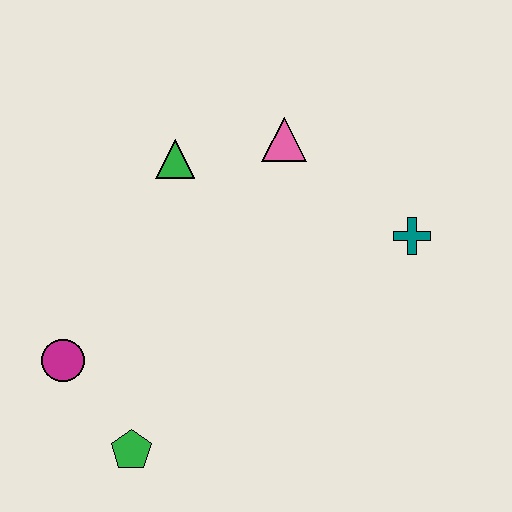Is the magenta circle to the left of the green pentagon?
Yes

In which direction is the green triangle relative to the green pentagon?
The green triangle is above the green pentagon.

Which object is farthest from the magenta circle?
The teal cross is farthest from the magenta circle.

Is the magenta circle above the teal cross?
No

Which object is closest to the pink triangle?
The green triangle is closest to the pink triangle.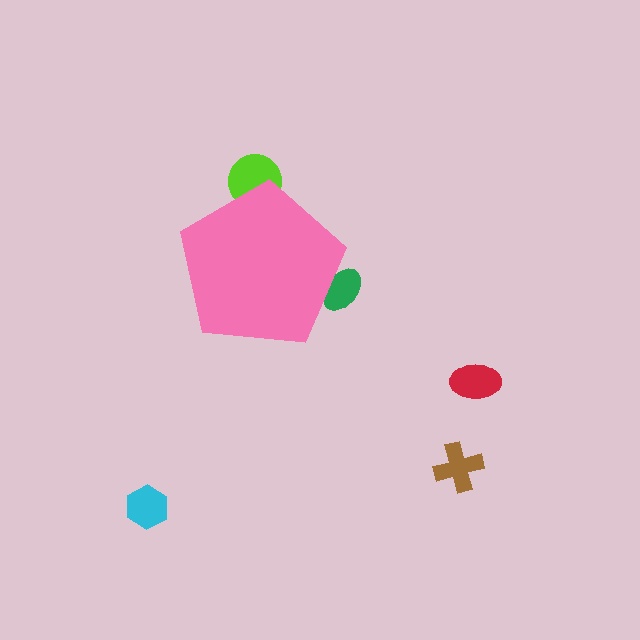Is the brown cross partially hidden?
No, the brown cross is fully visible.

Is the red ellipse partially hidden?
No, the red ellipse is fully visible.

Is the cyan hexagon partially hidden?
No, the cyan hexagon is fully visible.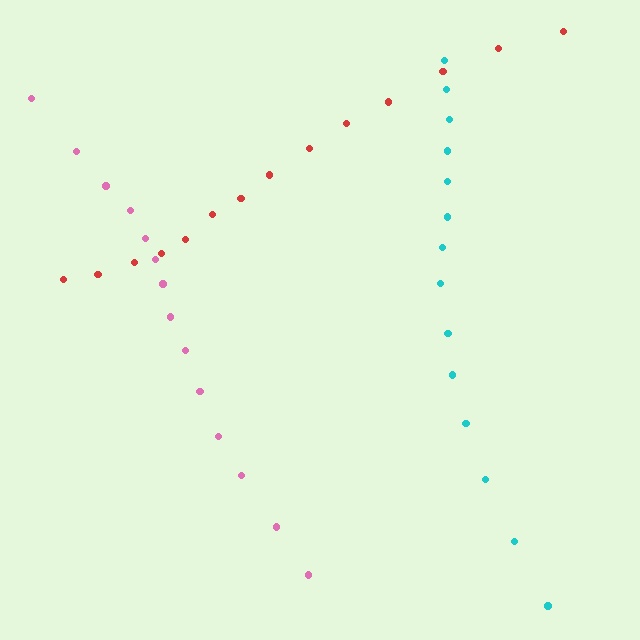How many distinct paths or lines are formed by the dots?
There are 3 distinct paths.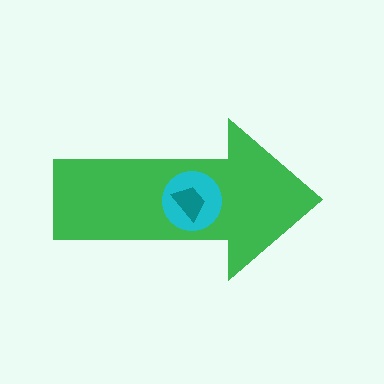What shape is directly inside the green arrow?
The cyan circle.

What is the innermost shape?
The teal trapezoid.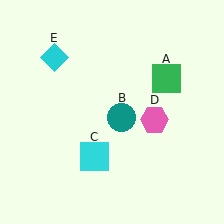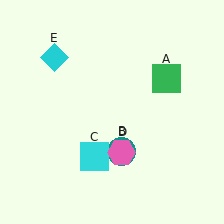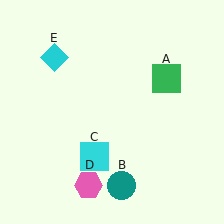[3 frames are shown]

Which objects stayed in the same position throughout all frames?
Green square (object A) and cyan square (object C) and cyan diamond (object E) remained stationary.